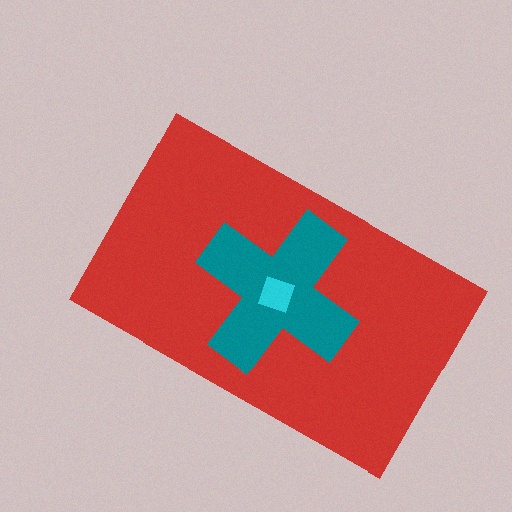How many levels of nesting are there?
3.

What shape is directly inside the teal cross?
The cyan square.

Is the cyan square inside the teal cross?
Yes.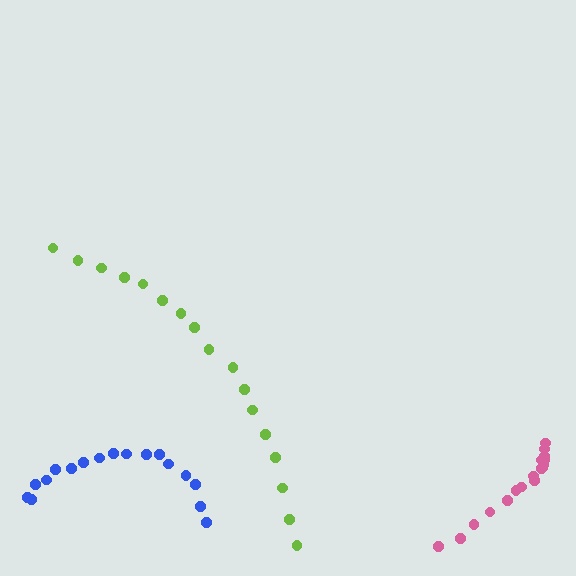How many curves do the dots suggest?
There are 3 distinct paths.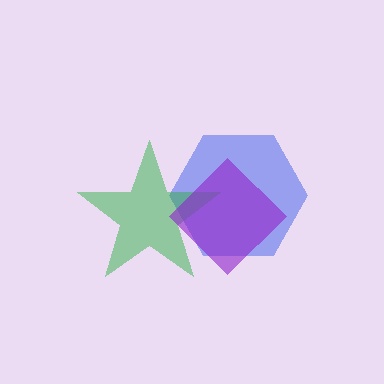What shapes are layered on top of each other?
The layered shapes are: a blue hexagon, a green star, a purple diamond.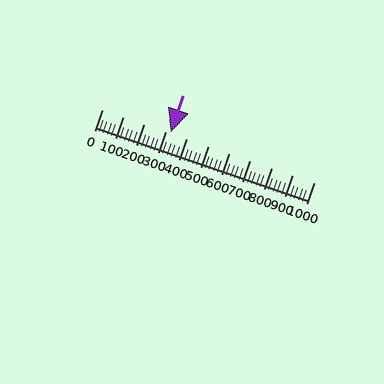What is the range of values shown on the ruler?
The ruler shows values from 0 to 1000.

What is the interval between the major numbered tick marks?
The major tick marks are spaced 100 units apart.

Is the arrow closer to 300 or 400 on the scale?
The arrow is closer to 300.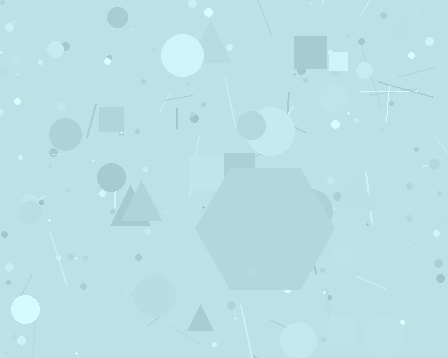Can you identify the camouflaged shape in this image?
The camouflaged shape is a hexagon.